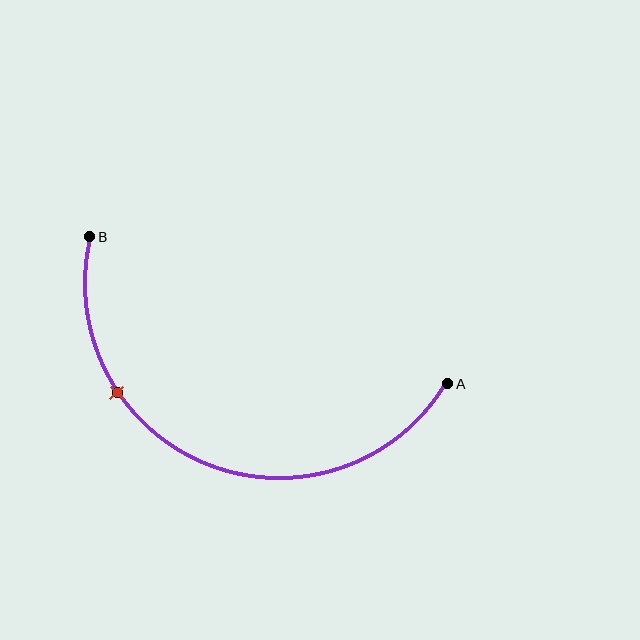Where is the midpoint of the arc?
The arc midpoint is the point on the curve farthest from the straight line joining A and B. It sits below that line.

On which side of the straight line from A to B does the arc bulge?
The arc bulges below the straight line connecting A and B.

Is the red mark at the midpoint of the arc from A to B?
No. The red mark lies on the arc but is closer to endpoint B. The arc midpoint would be at the point on the curve equidistant along the arc from both A and B.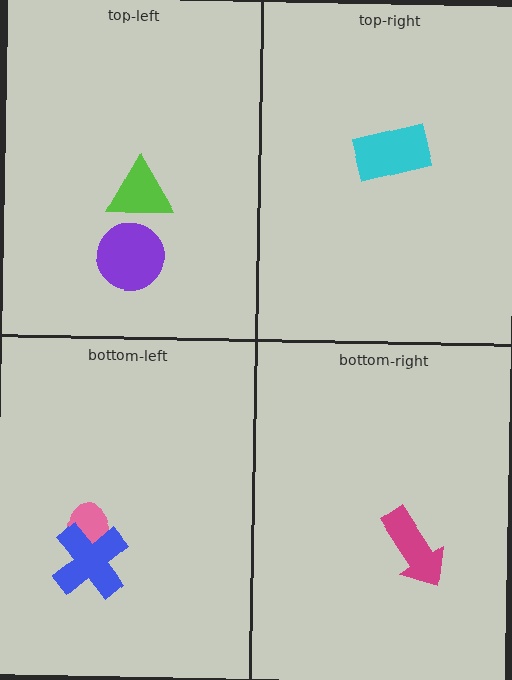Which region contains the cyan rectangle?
The top-right region.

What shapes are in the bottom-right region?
The magenta arrow.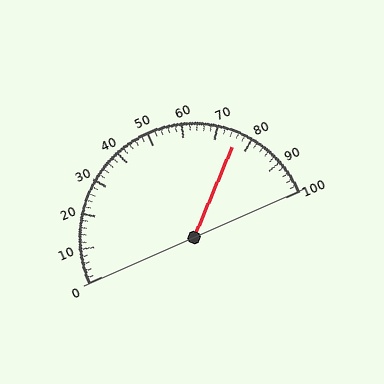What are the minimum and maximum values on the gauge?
The gauge ranges from 0 to 100.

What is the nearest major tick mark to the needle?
The nearest major tick mark is 80.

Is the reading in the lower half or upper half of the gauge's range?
The reading is in the upper half of the range (0 to 100).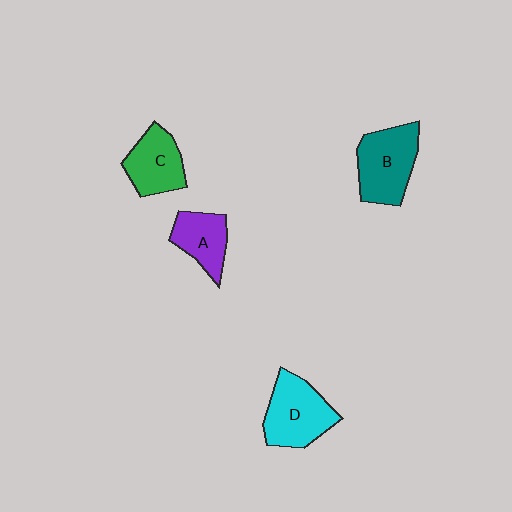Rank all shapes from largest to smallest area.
From largest to smallest: B (teal), D (cyan), C (green), A (purple).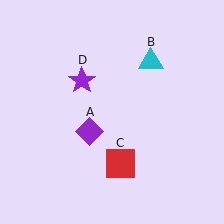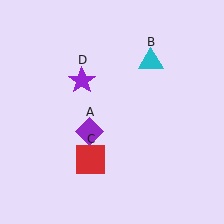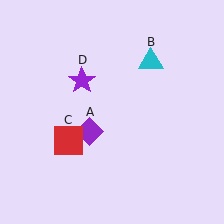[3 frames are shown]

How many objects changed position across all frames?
1 object changed position: red square (object C).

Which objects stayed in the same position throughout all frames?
Purple diamond (object A) and cyan triangle (object B) and purple star (object D) remained stationary.